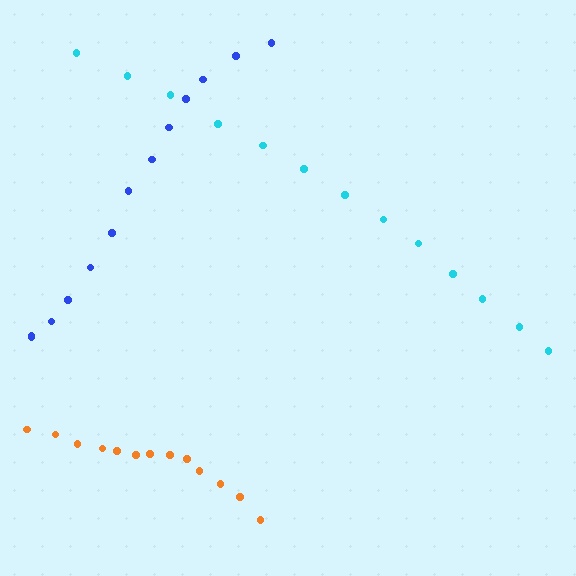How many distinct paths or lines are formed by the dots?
There are 3 distinct paths.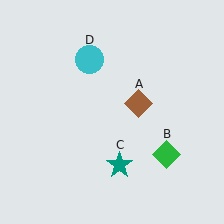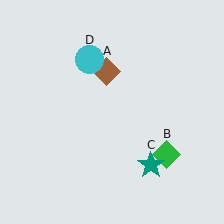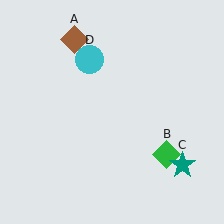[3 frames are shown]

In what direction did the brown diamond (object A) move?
The brown diamond (object A) moved up and to the left.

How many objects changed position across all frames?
2 objects changed position: brown diamond (object A), teal star (object C).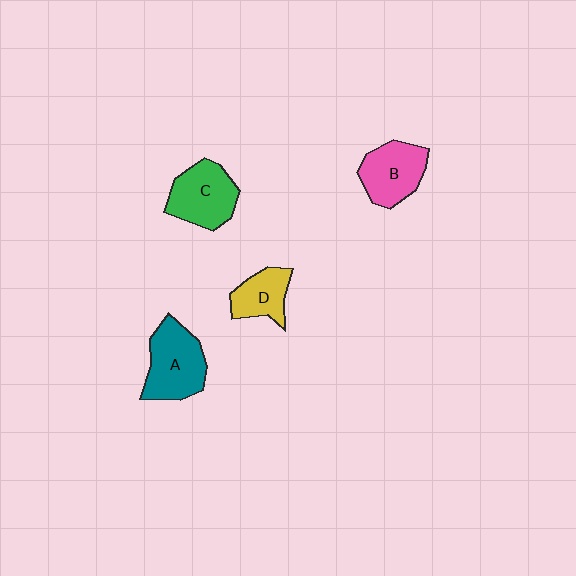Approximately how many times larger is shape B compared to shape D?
Approximately 1.3 times.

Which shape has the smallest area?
Shape D (yellow).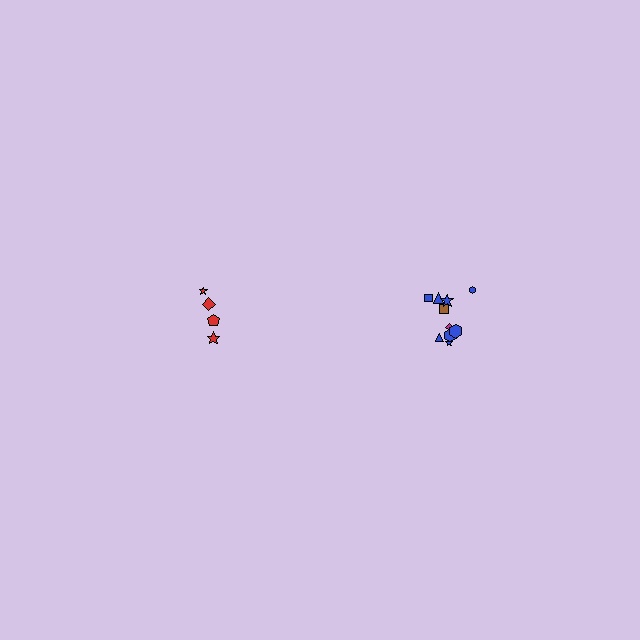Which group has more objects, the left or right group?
The right group.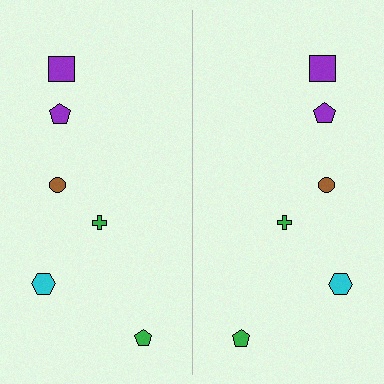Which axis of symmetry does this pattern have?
The pattern has a vertical axis of symmetry running through the center of the image.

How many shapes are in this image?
There are 12 shapes in this image.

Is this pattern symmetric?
Yes, this pattern has bilateral (reflection) symmetry.